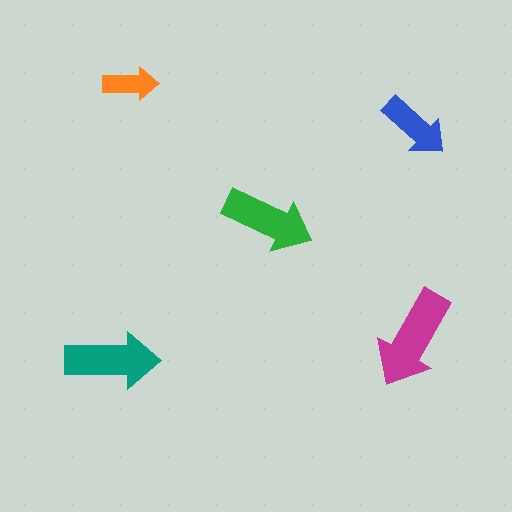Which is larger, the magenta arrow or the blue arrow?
The magenta one.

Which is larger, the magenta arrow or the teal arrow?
The magenta one.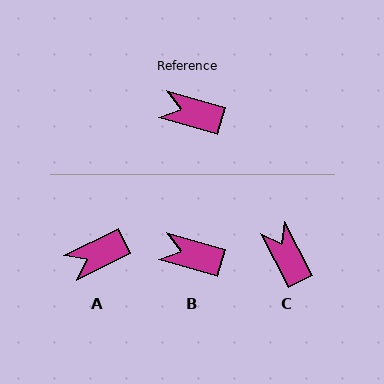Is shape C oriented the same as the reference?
No, it is off by about 46 degrees.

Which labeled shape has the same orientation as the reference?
B.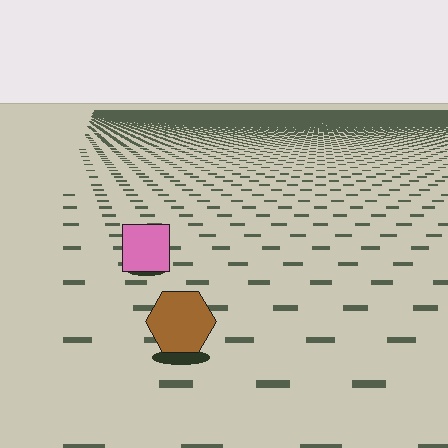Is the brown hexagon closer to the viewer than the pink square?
Yes. The brown hexagon is closer — you can tell from the texture gradient: the ground texture is coarser near it.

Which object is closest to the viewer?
The brown hexagon is closest. The texture marks near it are larger and more spread out.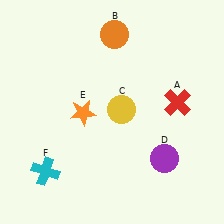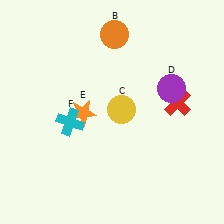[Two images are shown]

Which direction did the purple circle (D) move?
The purple circle (D) moved up.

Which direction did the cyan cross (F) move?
The cyan cross (F) moved up.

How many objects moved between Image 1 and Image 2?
2 objects moved between the two images.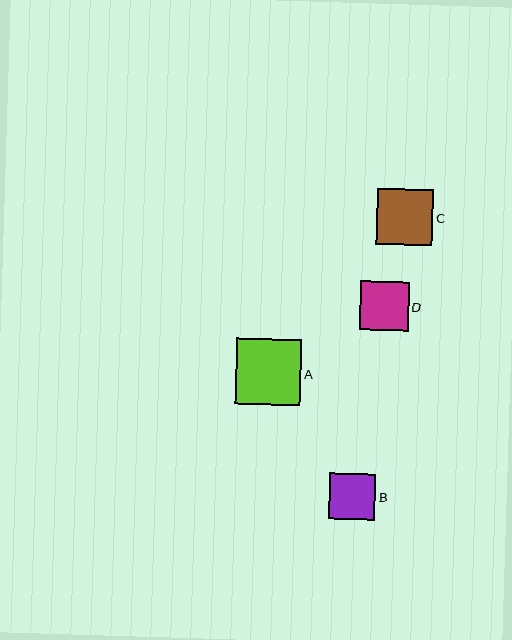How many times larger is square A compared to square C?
Square A is approximately 1.2 times the size of square C.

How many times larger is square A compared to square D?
Square A is approximately 1.3 times the size of square D.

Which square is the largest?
Square A is the largest with a size of approximately 65 pixels.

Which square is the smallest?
Square B is the smallest with a size of approximately 46 pixels.